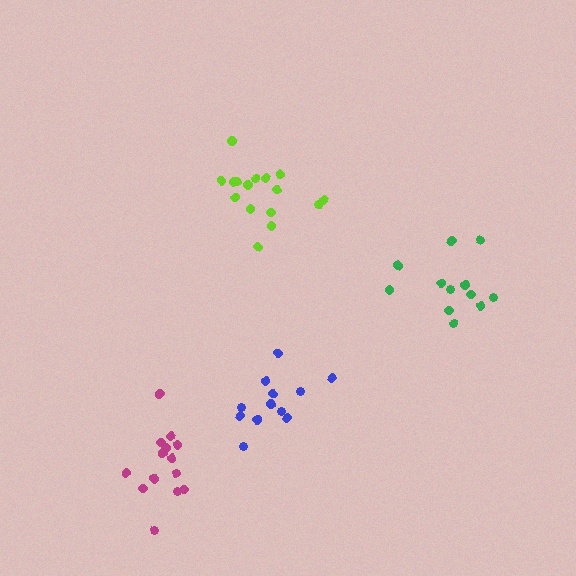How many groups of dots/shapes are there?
There are 4 groups.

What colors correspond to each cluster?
The clusters are colored: magenta, blue, green, lime.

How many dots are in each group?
Group 1: 14 dots, Group 2: 12 dots, Group 3: 12 dots, Group 4: 16 dots (54 total).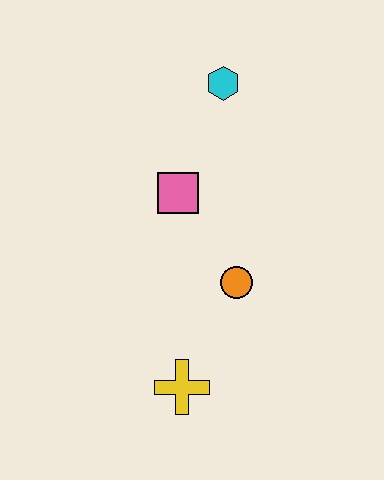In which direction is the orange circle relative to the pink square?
The orange circle is below the pink square.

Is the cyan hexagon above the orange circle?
Yes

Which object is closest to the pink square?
The orange circle is closest to the pink square.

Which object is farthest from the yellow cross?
The cyan hexagon is farthest from the yellow cross.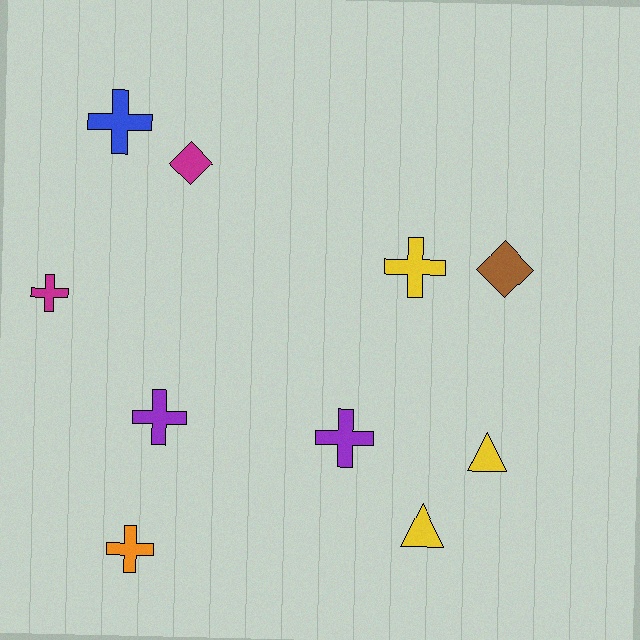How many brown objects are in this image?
There is 1 brown object.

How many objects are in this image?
There are 10 objects.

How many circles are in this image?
There are no circles.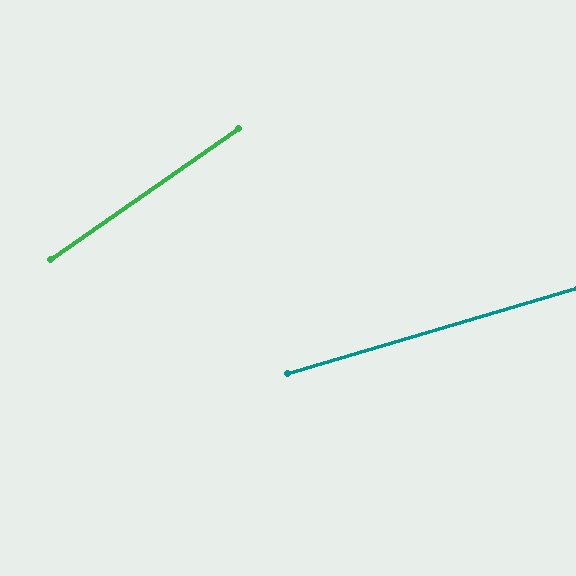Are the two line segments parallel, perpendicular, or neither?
Neither parallel nor perpendicular — they differ by about 18°.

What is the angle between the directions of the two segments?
Approximately 18 degrees.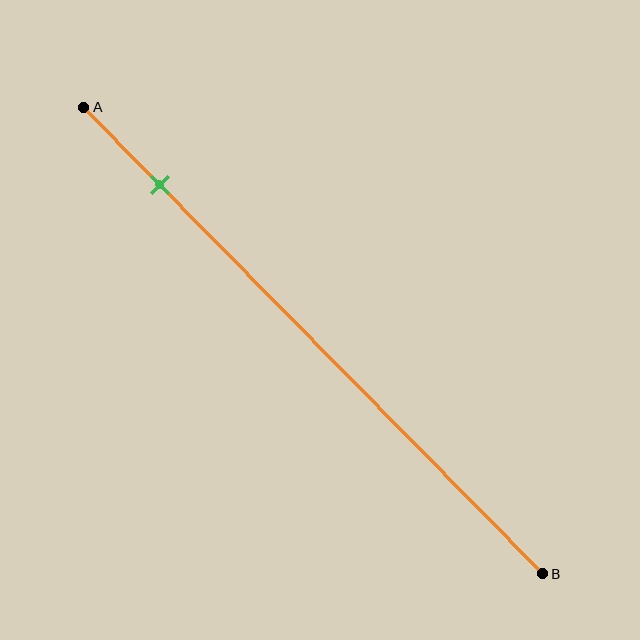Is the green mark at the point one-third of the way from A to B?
No, the mark is at about 15% from A, not at the 33% one-third point.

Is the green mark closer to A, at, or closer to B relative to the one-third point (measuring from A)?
The green mark is closer to point A than the one-third point of segment AB.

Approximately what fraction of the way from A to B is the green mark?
The green mark is approximately 15% of the way from A to B.